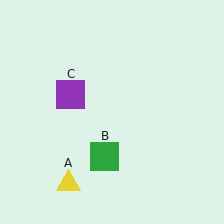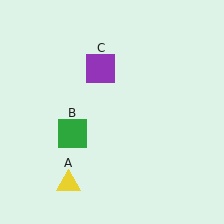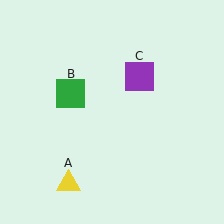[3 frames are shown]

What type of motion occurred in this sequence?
The green square (object B), purple square (object C) rotated clockwise around the center of the scene.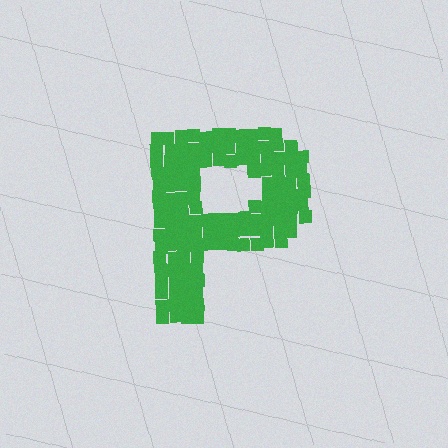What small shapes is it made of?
It is made of small squares.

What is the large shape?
The large shape is the letter P.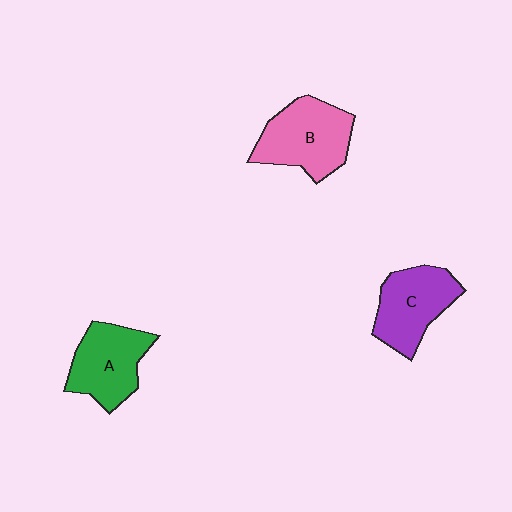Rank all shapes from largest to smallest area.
From largest to smallest: B (pink), C (purple), A (green).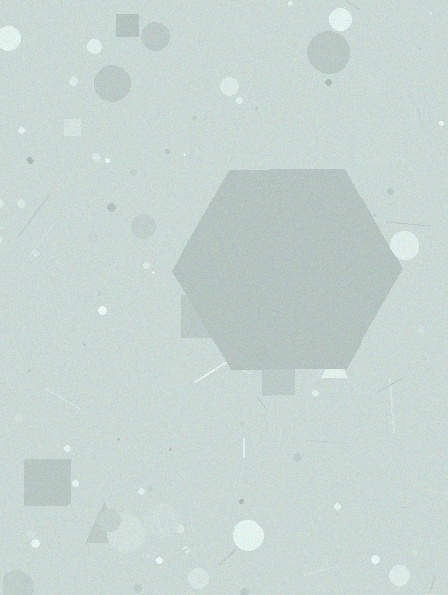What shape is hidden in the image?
A hexagon is hidden in the image.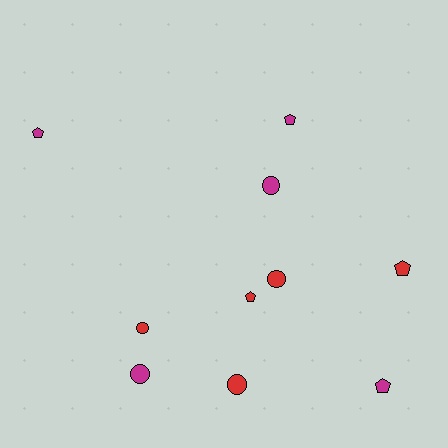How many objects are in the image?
There are 10 objects.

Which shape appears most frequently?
Circle, with 5 objects.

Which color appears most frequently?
Magenta, with 5 objects.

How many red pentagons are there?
There are 2 red pentagons.